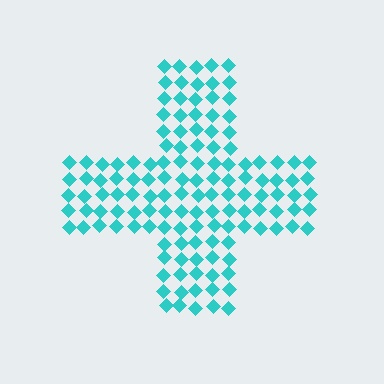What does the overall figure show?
The overall figure shows a cross.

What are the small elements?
The small elements are diamonds.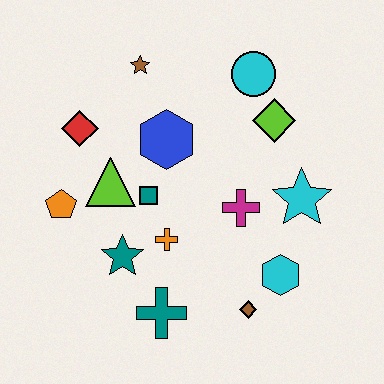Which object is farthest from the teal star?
The cyan circle is farthest from the teal star.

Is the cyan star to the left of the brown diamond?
No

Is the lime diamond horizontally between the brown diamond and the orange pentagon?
No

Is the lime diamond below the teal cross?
No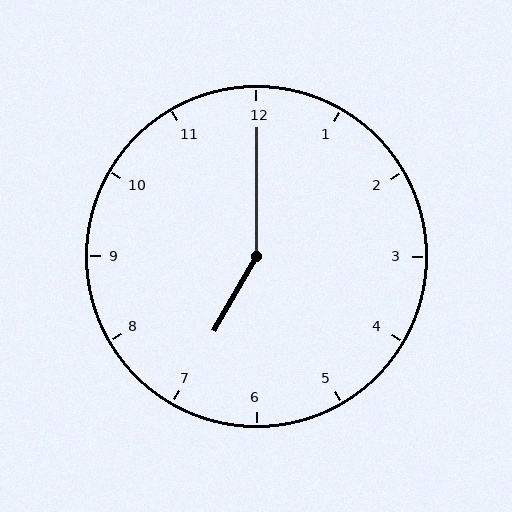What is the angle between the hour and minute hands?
Approximately 150 degrees.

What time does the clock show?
7:00.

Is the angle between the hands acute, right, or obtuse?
It is obtuse.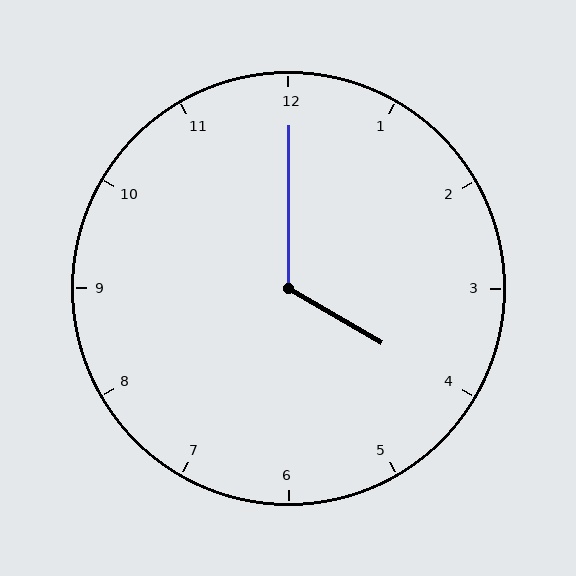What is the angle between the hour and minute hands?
Approximately 120 degrees.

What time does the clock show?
4:00.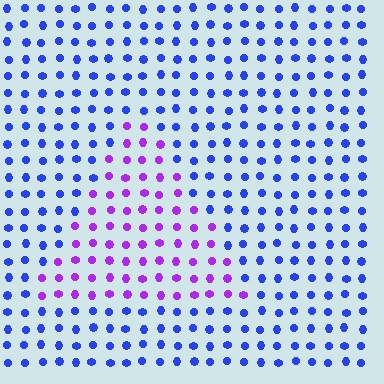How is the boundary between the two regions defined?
The boundary is defined purely by a slight shift in hue (about 51 degrees). Spacing, size, and orientation are identical on both sides.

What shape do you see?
I see a triangle.